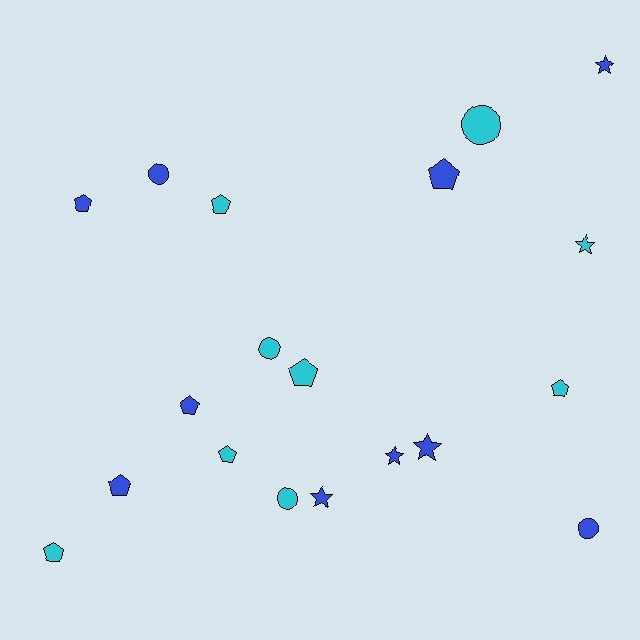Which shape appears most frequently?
Pentagon, with 9 objects.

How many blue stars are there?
There are 4 blue stars.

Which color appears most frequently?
Blue, with 10 objects.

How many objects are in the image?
There are 19 objects.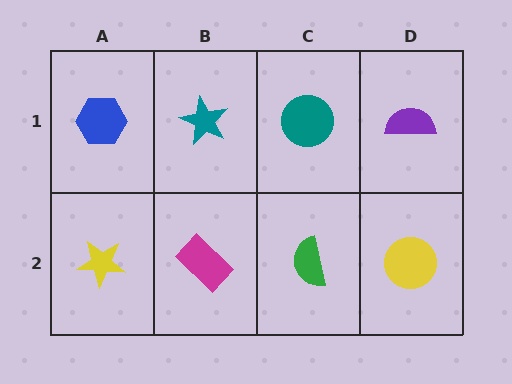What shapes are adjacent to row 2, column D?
A purple semicircle (row 1, column D), a green semicircle (row 2, column C).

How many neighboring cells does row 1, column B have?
3.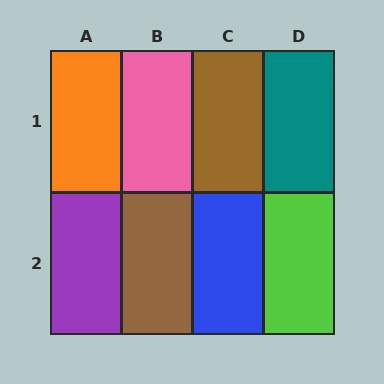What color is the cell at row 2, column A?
Purple.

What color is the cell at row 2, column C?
Blue.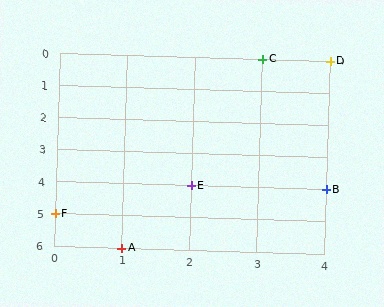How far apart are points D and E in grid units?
Points D and E are 2 columns and 4 rows apart (about 4.5 grid units diagonally).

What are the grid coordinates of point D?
Point D is at grid coordinates (4, 0).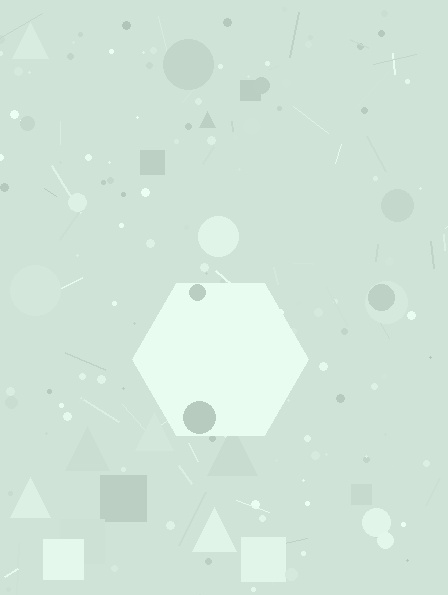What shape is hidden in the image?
A hexagon is hidden in the image.